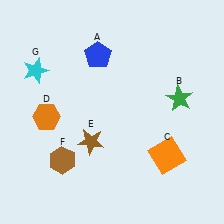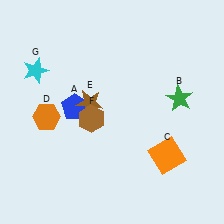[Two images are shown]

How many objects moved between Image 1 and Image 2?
3 objects moved between the two images.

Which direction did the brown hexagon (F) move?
The brown hexagon (F) moved up.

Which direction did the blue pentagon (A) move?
The blue pentagon (A) moved down.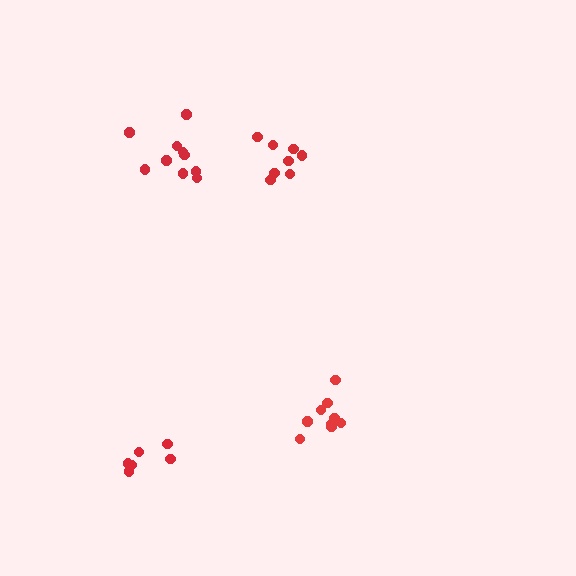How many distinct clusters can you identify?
There are 4 distinct clusters.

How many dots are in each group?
Group 1: 8 dots, Group 2: 6 dots, Group 3: 9 dots, Group 4: 10 dots (33 total).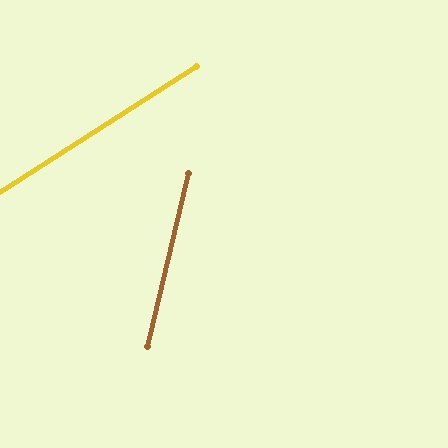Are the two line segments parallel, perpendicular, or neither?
Neither parallel nor perpendicular — they differ by about 44°.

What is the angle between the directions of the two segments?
Approximately 44 degrees.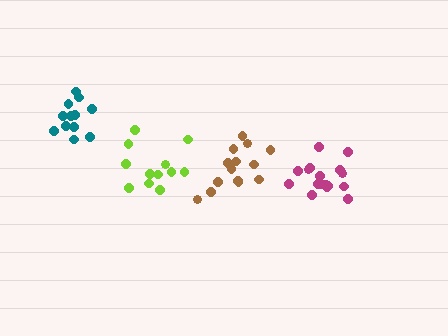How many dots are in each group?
Group 1: 12 dots, Group 2: 17 dots, Group 3: 12 dots, Group 4: 14 dots (55 total).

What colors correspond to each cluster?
The clusters are colored: teal, magenta, lime, brown.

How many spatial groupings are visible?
There are 4 spatial groupings.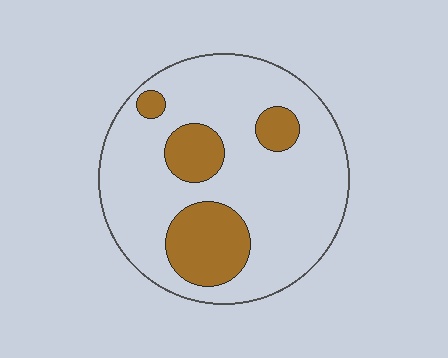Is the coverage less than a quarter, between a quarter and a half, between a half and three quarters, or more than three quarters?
Less than a quarter.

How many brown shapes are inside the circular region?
4.